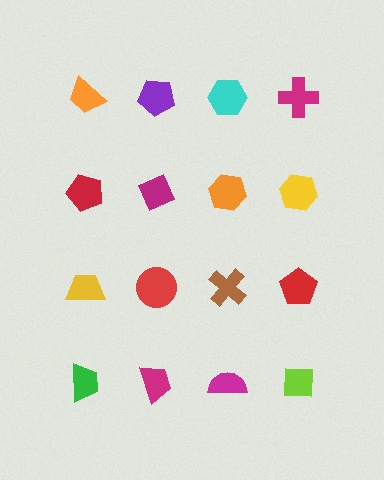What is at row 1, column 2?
A purple pentagon.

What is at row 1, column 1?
An orange trapezoid.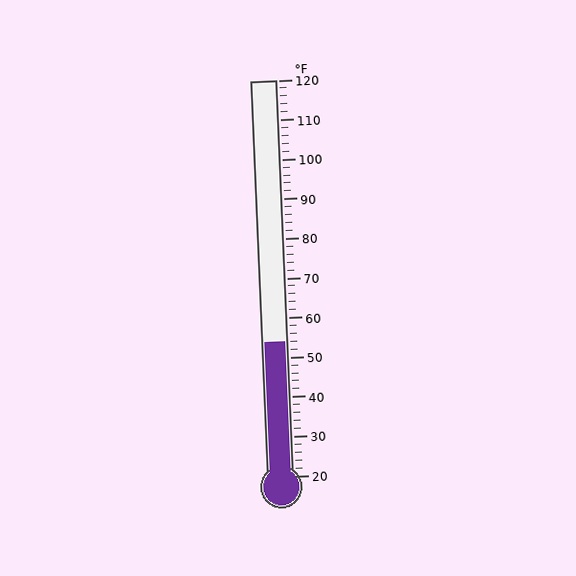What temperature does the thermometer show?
The thermometer shows approximately 54°F.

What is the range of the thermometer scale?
The thermometer scale ranges from 20°F to 120°F.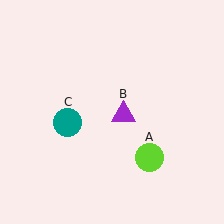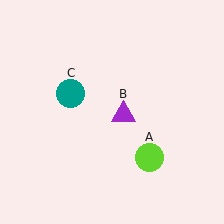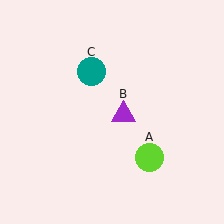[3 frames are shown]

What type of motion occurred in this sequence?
The teal circle (object C) rotated clockwise around the center of the scene.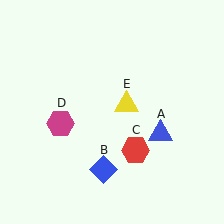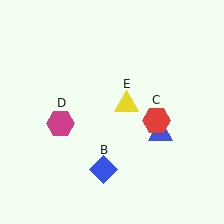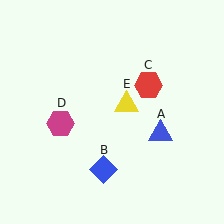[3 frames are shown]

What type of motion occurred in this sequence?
The red hexagon (object C) rotated counterclockwise around the center of the scene.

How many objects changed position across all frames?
1 object changed position: red hexagon (object C).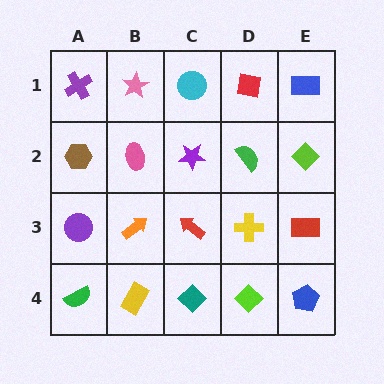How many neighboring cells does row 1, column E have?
2.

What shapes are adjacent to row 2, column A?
A purple cross (row 1, column A), a purple circle (row 3, column A), a pink ellipse (row 2, column B).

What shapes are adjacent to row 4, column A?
A purple circle (row 3, column A), a yellow rectangle (row 4, column B).